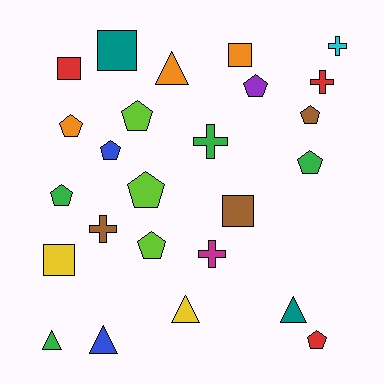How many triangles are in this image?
There are 5 triangles.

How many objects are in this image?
There are 25 objects.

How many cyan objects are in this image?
There is 1 cyan object.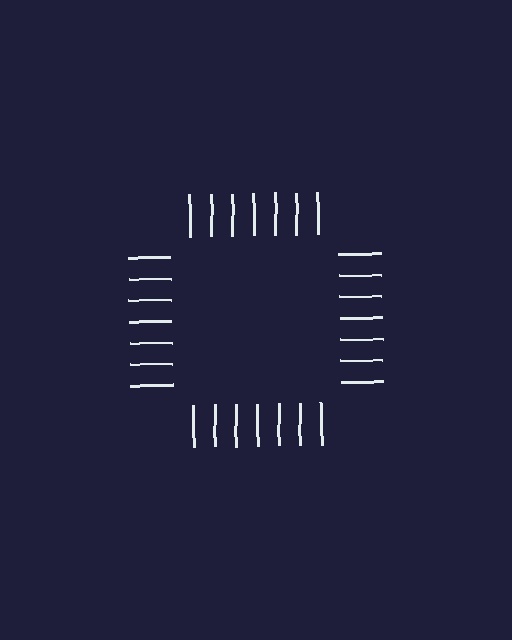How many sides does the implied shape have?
4 sides — the line-ends trace a square.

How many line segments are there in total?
28 — 7 along each of the 4 edges.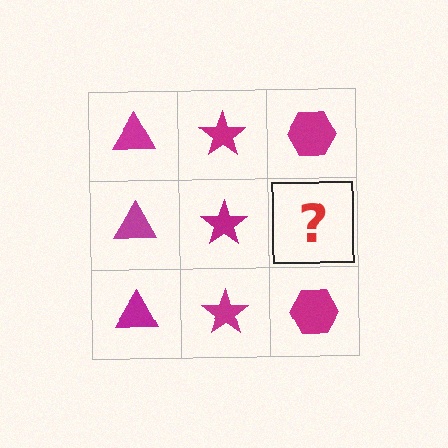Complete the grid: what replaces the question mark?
The question mark should be replaced with a magenta hexagon.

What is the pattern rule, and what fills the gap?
The rule is that each column has a consistent shape. The gap should be filled with a magenta hexagon.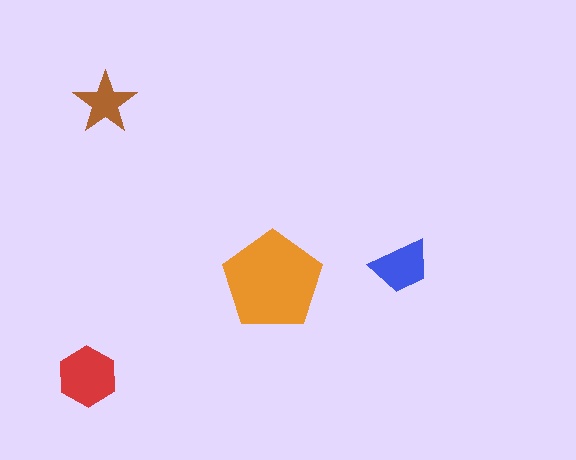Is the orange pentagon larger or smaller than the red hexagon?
Larger.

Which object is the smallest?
The brown star.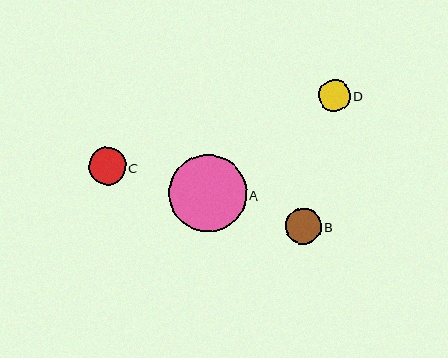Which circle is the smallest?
Circle D is the smallest with a size of approximately 32 pixels.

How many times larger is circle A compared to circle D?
Circle A is approximately 2.5 times the size of circle D.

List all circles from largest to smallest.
From largest to smallest: A, C, B, D.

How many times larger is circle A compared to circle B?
Circle A is approximately 2.2 times the size of circle B.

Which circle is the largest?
Circle A is the largest with a size of approximately 78 pixels.